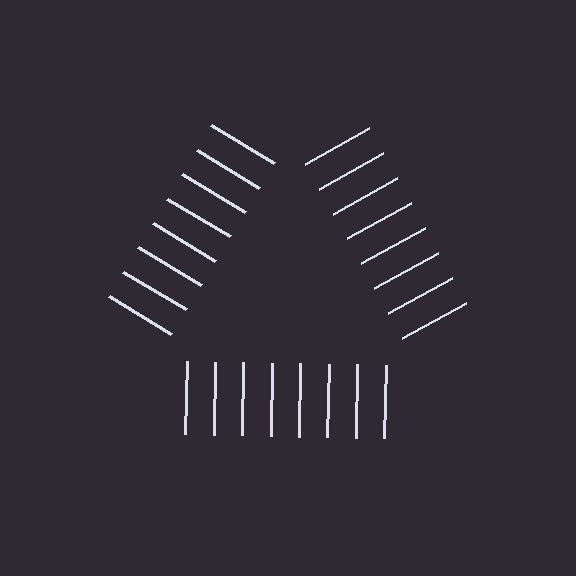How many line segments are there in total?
24 — 8 along each of the 3 edges.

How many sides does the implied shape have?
3 sides — the line-ends trace a triangle.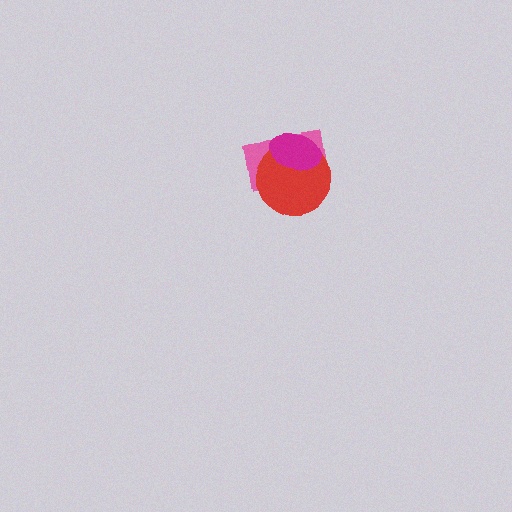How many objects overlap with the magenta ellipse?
2 objects overlap with the magenta ellipse.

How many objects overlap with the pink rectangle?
2 objects overlap with the pink rectangle.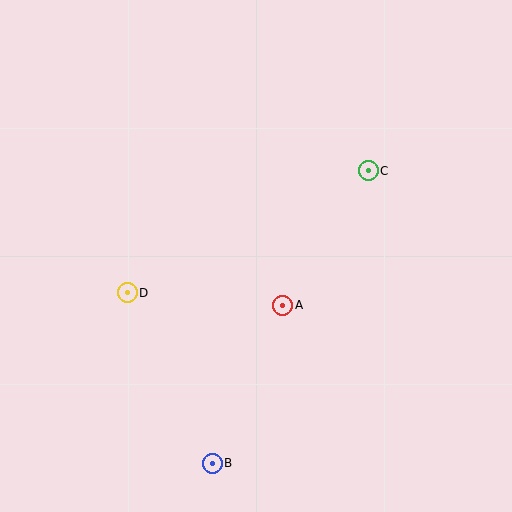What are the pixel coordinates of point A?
Point A is at (283, 305).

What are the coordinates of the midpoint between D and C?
The midpoint between D and C is at (248, 232).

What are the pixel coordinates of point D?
Point D is at (127, 293).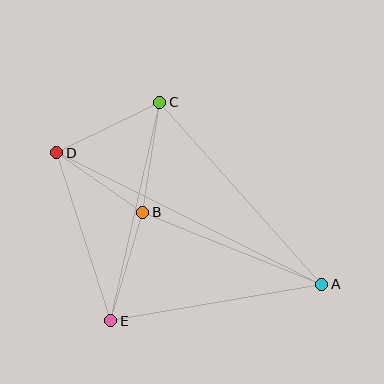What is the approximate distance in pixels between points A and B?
The distance between A and B is approximately 193 pixels.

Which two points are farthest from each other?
Points A and D are farthest from each other.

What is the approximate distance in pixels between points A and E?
The distance between A and E is approximately 214 pixels.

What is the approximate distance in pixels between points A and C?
The distance between A and C is approximately 244 pixels.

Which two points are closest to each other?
Points B and D are closest to each other.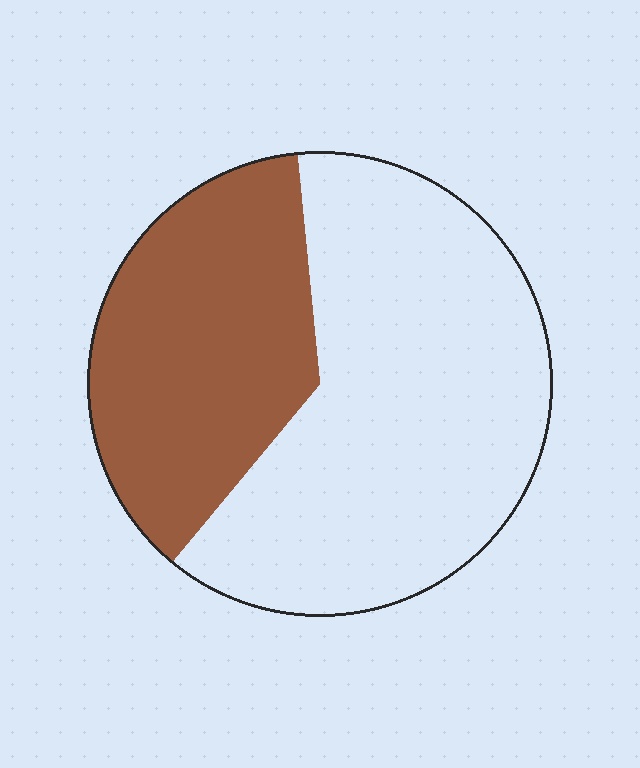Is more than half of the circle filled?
No.